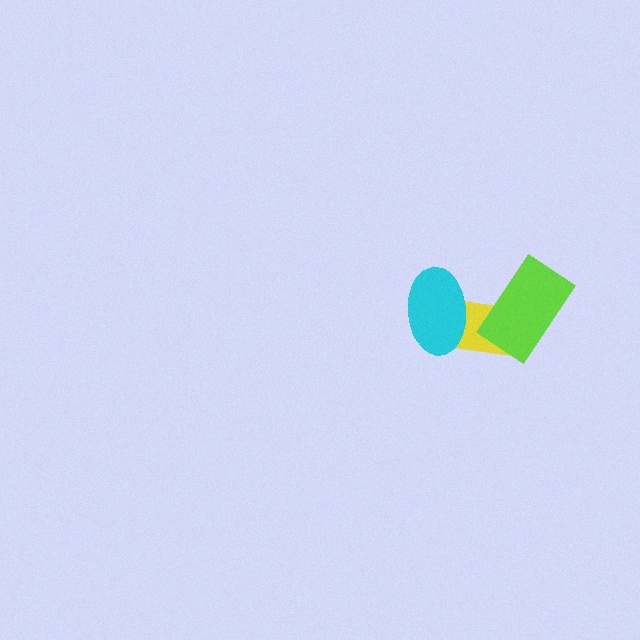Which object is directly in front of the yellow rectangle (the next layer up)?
The cyan ellipse is directly in front of the yellow rectangle.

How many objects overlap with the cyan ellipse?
1 object overlaps with the cyan ellipse.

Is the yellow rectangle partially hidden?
Yes, it is partially covered by another shape.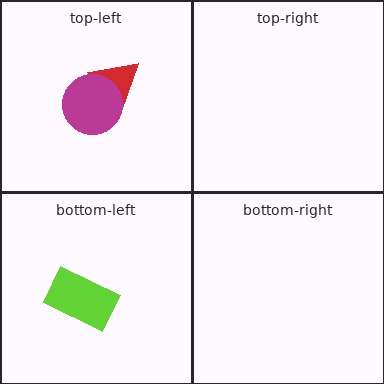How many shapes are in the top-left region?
2.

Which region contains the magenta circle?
The top-left region.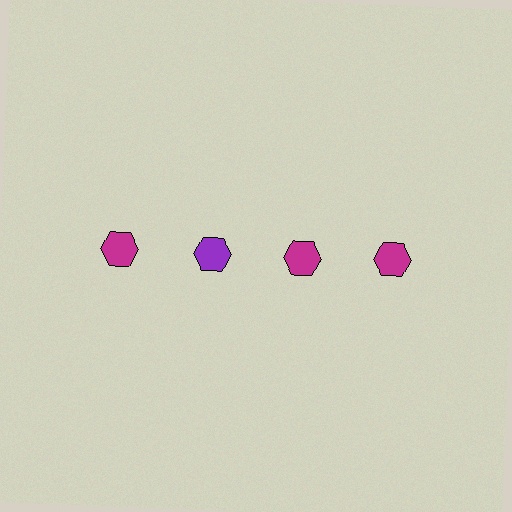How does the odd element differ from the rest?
It has a different color: purple instead of magenta.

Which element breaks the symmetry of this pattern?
The purple hexagon in the top row, second from left column breaks the symmetry. All other shapes are magenta hexagons.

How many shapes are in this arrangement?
There are 4 shapes arranged in a grid pattern.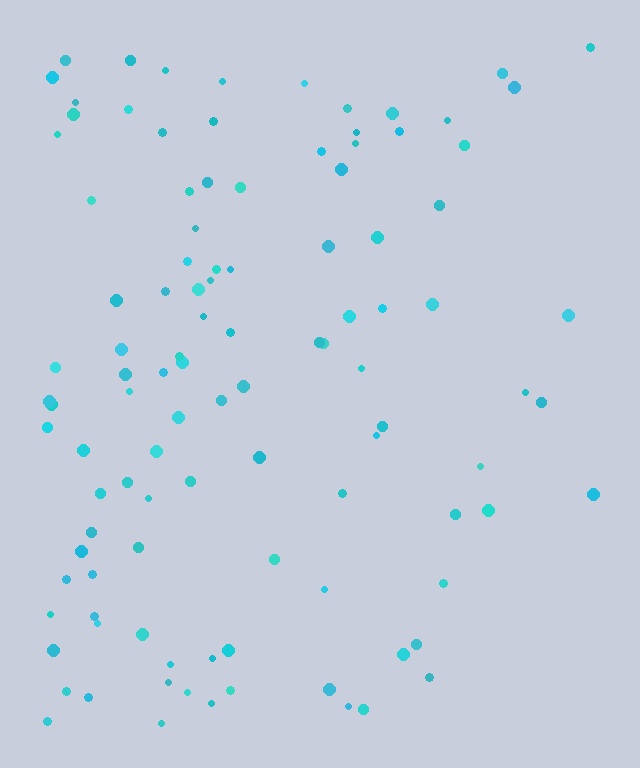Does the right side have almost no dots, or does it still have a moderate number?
Still a moderate number, just noticeably fewer than the left.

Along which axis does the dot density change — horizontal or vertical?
Horizontal.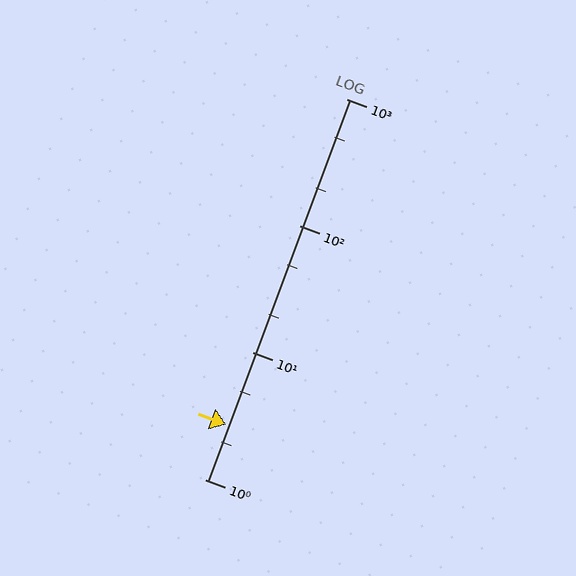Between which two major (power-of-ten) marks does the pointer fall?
The pointer is between 1 and 10.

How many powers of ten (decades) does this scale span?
The scale spans 3 decades, from 1 to 1000.